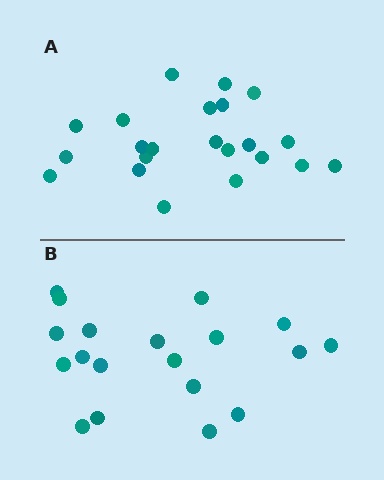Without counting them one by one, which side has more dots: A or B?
Region A (the top region) has more dots.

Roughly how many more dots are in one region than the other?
Region A has just a few more — roughly 2 or 3 more dots than region B.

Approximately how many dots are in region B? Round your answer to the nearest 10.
About 20 dots. (The exact count is 19, which rounds to 20.)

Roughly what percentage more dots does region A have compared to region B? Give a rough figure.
About 15% more.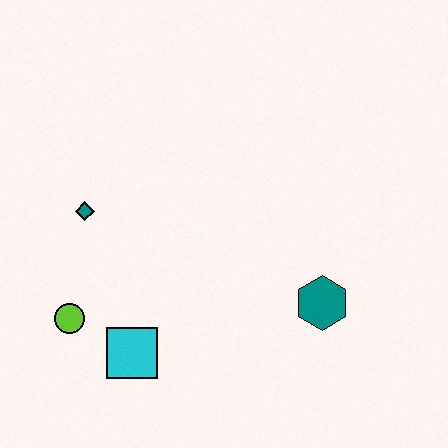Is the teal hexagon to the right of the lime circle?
Yes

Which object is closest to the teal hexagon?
The cyan square is closest to the teal hexagon.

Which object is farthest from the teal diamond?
The teal hexagon is farthest from the teal diamond.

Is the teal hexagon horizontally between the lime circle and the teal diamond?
No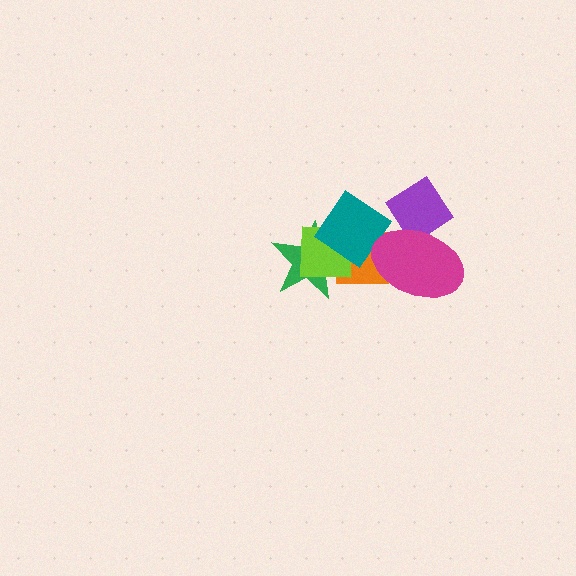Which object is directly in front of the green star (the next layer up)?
The lime square is directly in front of the green star.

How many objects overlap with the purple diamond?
1 object overlaps with the purple diamond.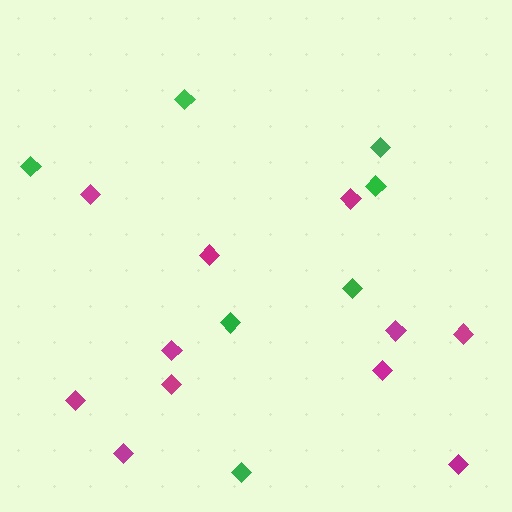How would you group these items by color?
There are 2 groups: one group of green diamonds (7) and one group of magenta diamonds (11).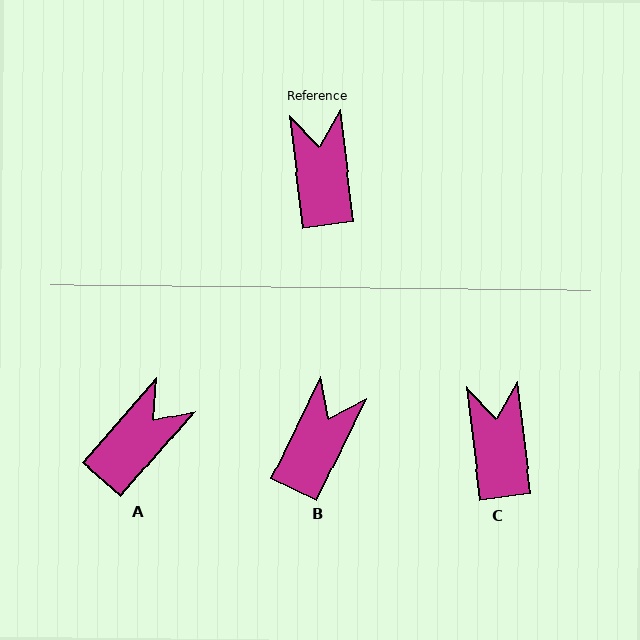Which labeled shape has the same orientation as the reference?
C.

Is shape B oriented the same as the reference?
No, it is off by about 33 degrees.